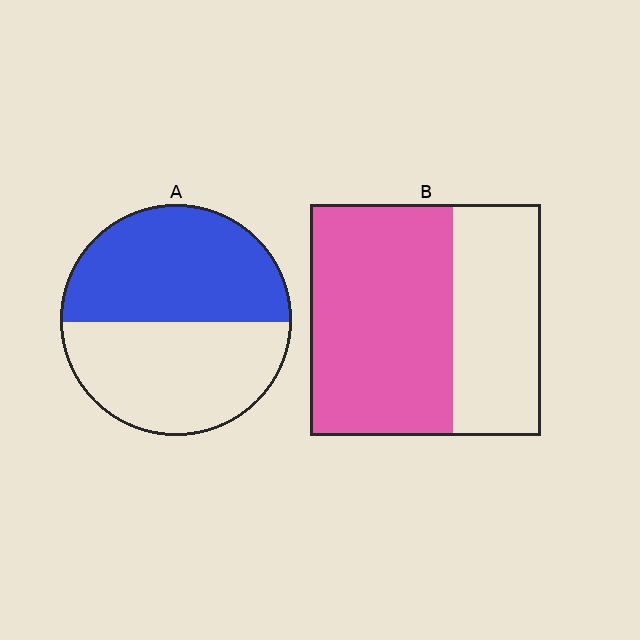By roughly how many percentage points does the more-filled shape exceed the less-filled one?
By roughly 10 percentage points (B over A).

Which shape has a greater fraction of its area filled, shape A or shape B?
Shape B.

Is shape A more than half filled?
Roughly half.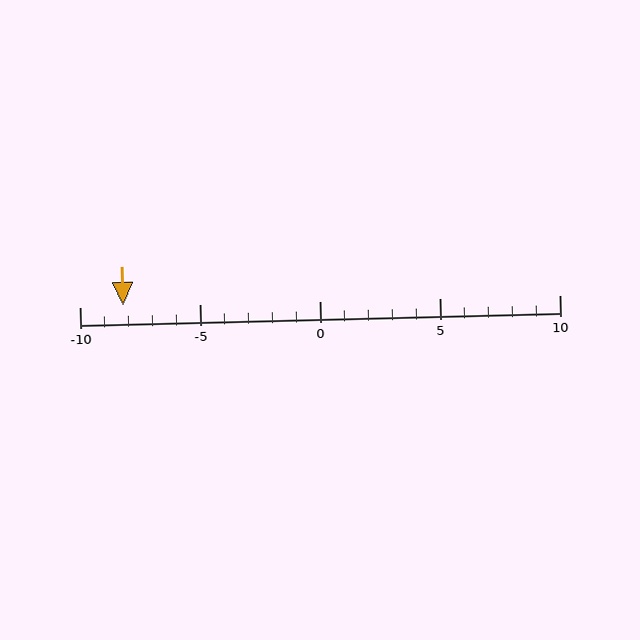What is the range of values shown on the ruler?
The ruler shows values from -10 to 10.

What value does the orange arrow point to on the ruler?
The orange arrow points to approximately -8.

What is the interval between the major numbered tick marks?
The major tick marks are spaced 5 units apart.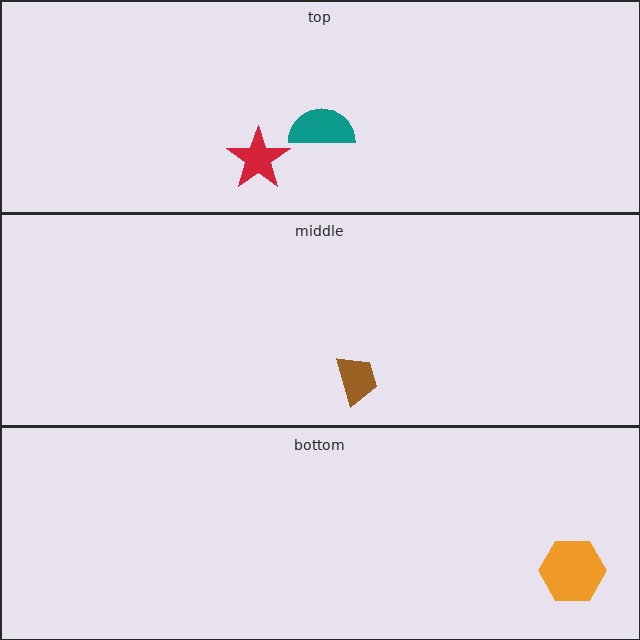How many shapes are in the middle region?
1.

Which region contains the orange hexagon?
The bottom region.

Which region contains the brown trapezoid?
The middle region.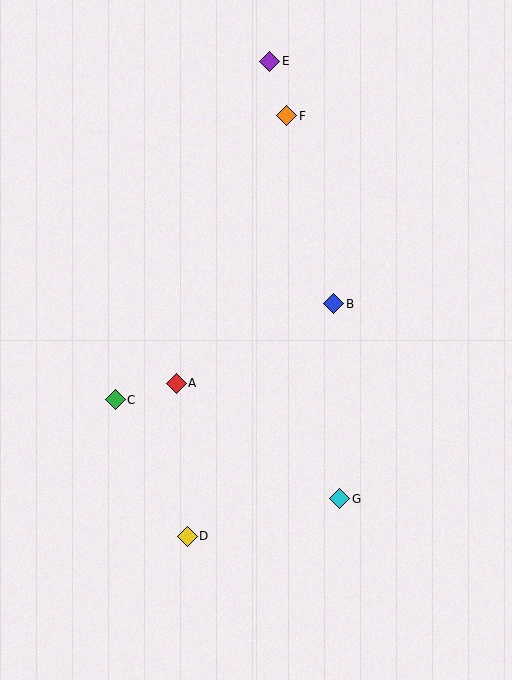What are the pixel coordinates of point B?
Point B is at (334, 304).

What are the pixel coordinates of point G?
Point G is at (340, 499).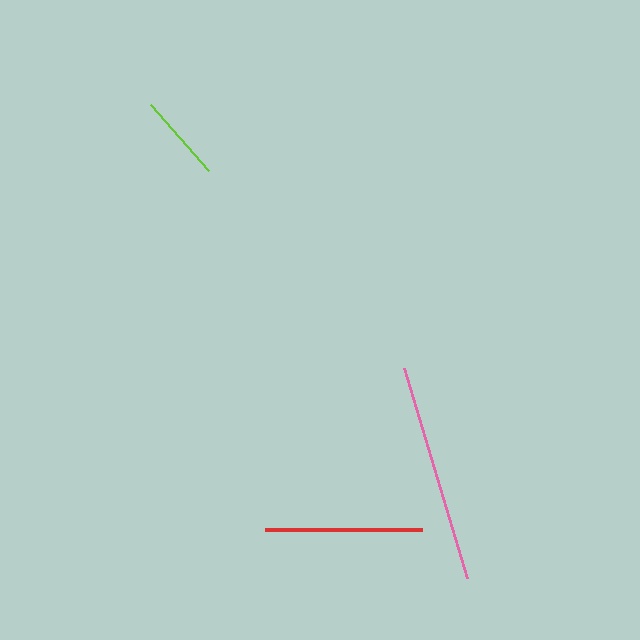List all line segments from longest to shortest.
From longest to shortest: pink, red, lime.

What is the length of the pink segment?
The pink segment is approximately 219 pixels long.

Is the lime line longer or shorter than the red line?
The red line is longer than the lime line.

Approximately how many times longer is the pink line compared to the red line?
The pink line is approximately 1.4 times the length of the red line.